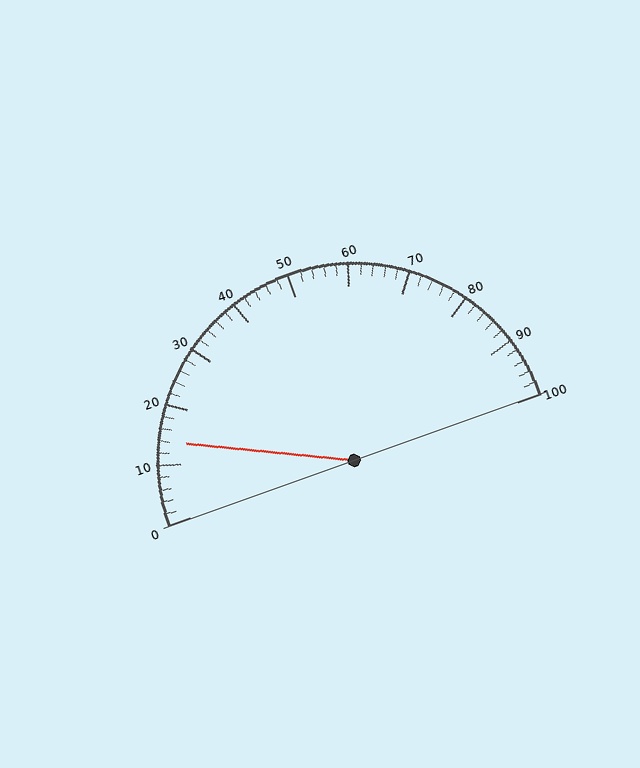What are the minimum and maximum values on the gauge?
The gauge ranges from 0 to 100.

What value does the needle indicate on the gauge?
The needle indicates approximately 14.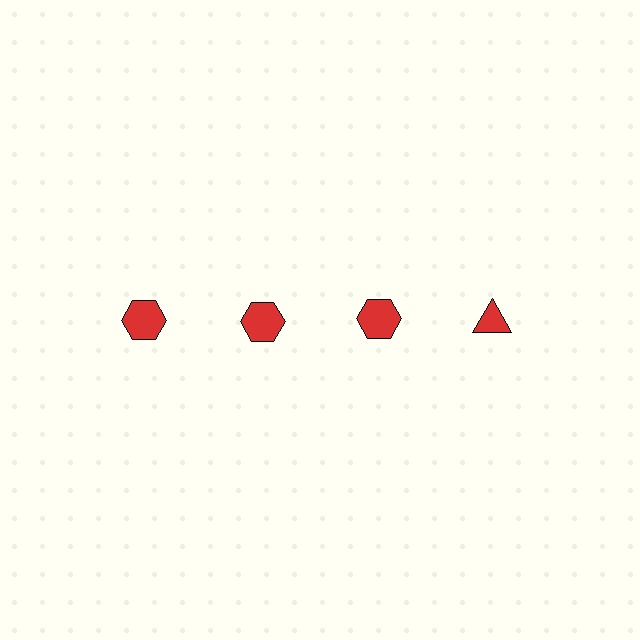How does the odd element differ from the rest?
It has a different shape: triangle instead of hexagon.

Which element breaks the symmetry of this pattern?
The red triangle in the top row, second from right column breaks the symmetry. All other shapes are red hexagons.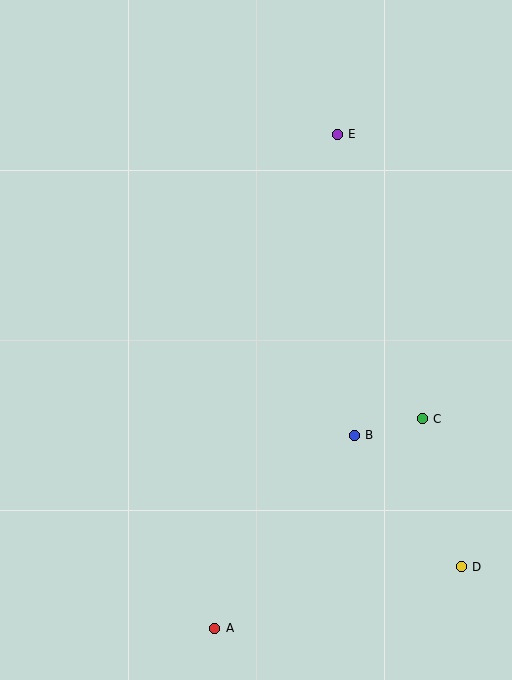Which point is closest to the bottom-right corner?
Point D is closest to the bottom-right corner.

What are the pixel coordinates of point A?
Point A is at (215, 628).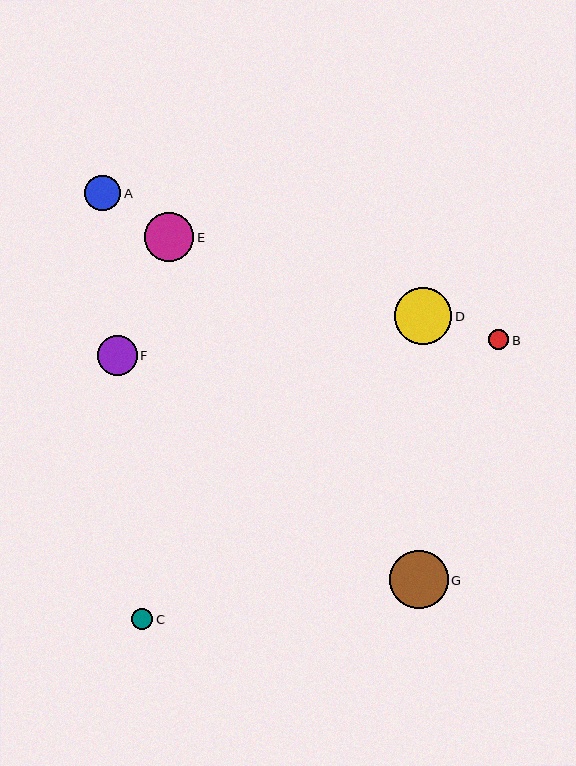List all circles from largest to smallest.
From largest to smallest: G, D, E, F, A, C, B.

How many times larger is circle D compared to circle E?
Circle D is approximately 1.2 times the size of circle E.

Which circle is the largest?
Circle G is the largest with a size of approximately 59 pixels.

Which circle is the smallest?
Circle B is the smallest with a size of approximately 20 pixels.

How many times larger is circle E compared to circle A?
Circle E is approximately 1.4 times the size of circle A.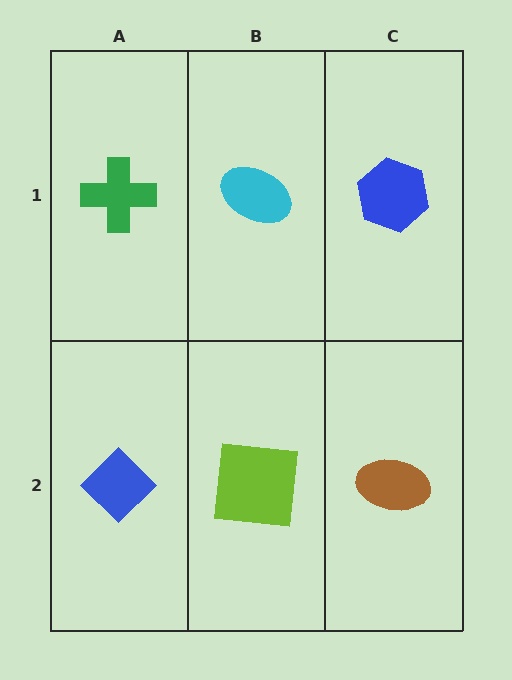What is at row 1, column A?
A green cross.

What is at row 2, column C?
A brown ellipse.